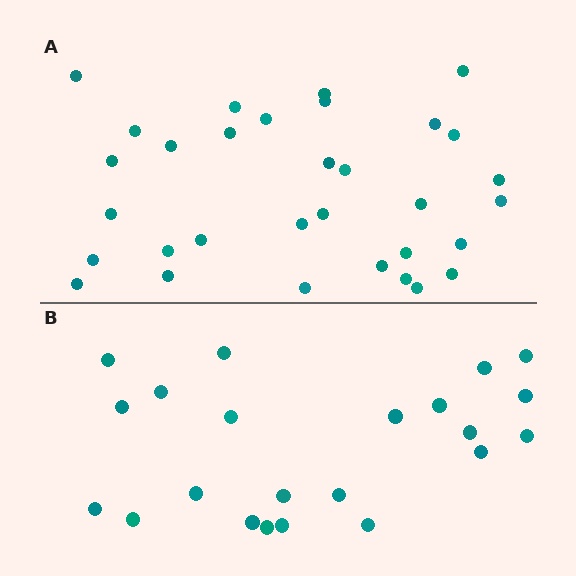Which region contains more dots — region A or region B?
Region A (the top region) has more dots.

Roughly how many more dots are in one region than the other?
Region A has roughly 10 or so more dots than region B.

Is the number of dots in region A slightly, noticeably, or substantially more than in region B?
Region A has substantially more. The ratio is roughly 1.5 to 1.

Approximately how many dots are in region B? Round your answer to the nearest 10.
About 20 dots. (The exact count is 22, which rounds to 20.)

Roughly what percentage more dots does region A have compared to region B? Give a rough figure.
About 45% more.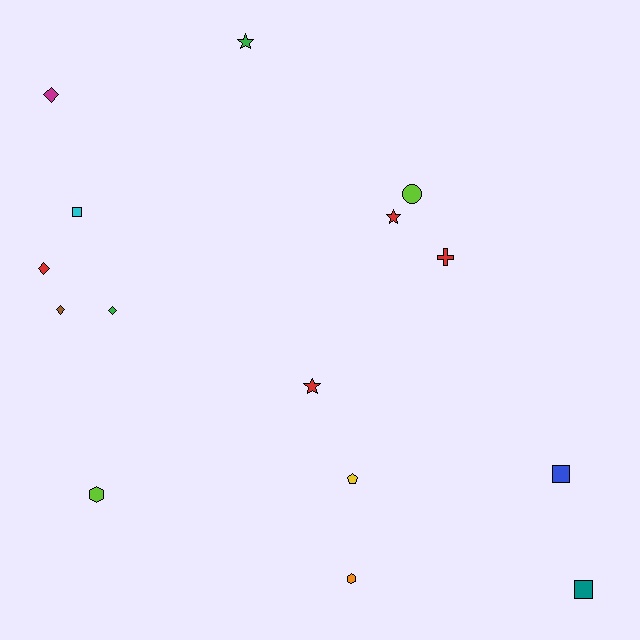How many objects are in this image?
There are 15 objects.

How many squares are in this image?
There are 3 squares.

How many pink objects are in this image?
There are no pink objects.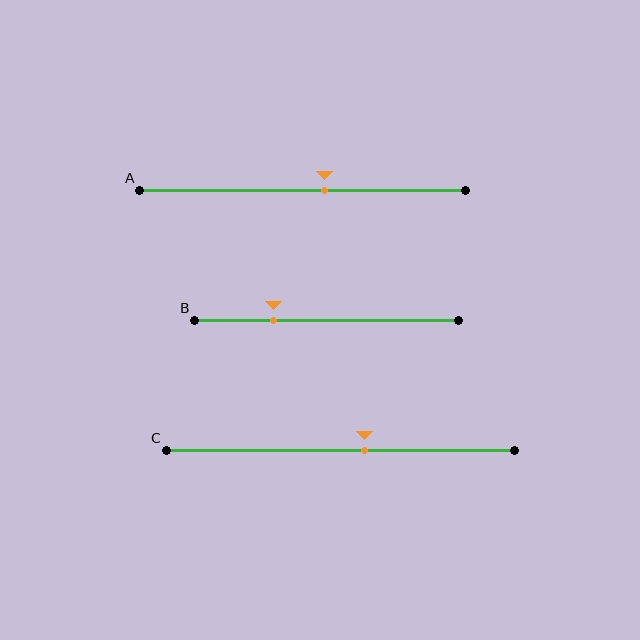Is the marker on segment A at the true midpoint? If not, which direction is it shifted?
No, the marker on segment A is shifted to the right by about 7% of the segment length.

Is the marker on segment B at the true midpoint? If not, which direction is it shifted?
No, the marker on segment B is shifted to the left by about 20% of the segment length.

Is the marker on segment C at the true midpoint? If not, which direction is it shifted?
No, the marker on segment C is shifted to the right by about 7% of the segment length.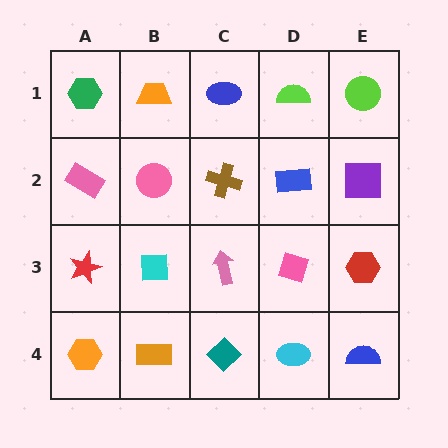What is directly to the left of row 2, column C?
A pink circle.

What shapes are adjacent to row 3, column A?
A pink rectangle (row 2, column A), an orange hexagon (row 4, column A), a cyan square (row 3, column B).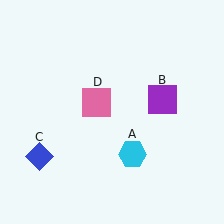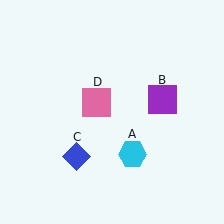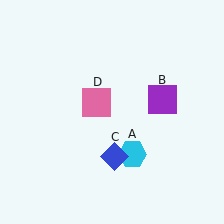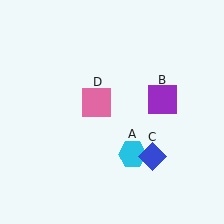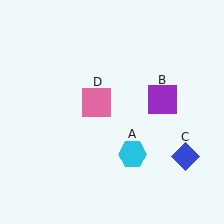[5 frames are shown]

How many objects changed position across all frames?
1 object changed position: blue diamond (object C).